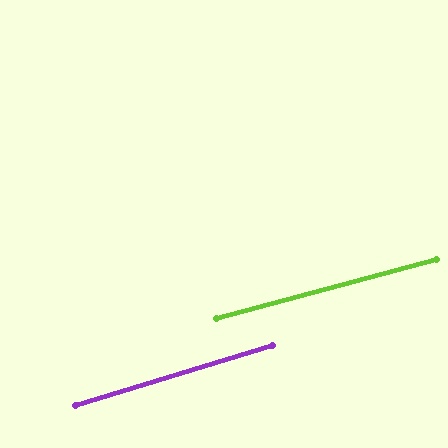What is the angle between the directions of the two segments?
Approximately 2 degrees.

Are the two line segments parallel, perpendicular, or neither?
Parallel — their directions differ by only 1.8°.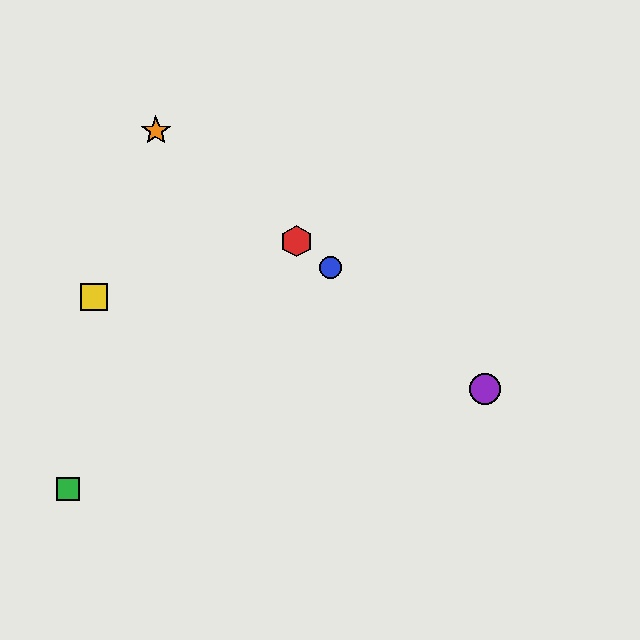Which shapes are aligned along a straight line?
The red hexagon, the blue circle, the purple circle, the orange star are aligned along a straight line.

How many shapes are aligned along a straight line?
4 shapes (the red hexagon, the blue circle, the purple circle, the orange star) are aligned along a straight line.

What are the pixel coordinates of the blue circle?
The blue circle is at (330, 268).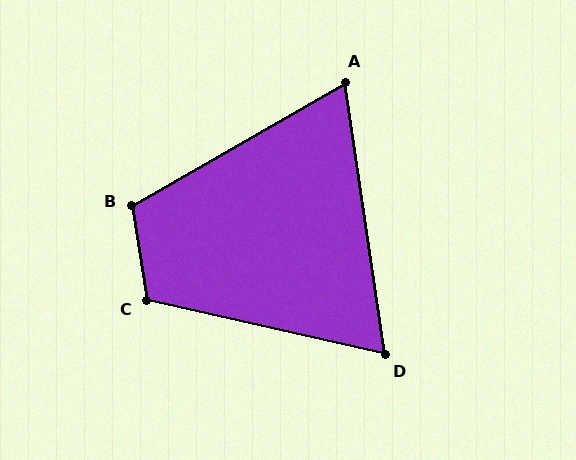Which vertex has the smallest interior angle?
A, at approximately 68 degrees.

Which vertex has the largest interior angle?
C, at approximately 112 degrees.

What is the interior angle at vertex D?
Approximately 69 degrees (acute).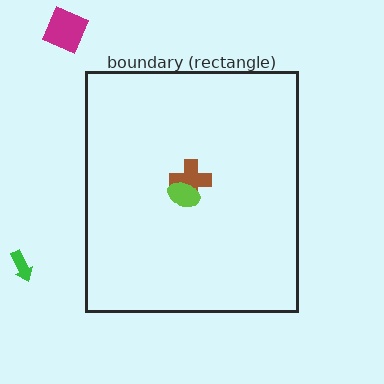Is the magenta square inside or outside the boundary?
Outside.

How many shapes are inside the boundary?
2 inside, 2 outside.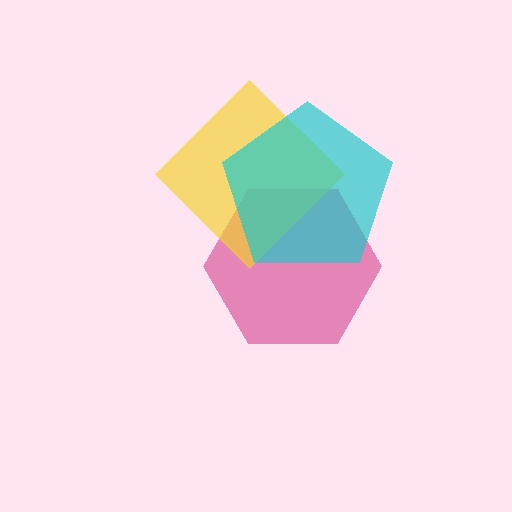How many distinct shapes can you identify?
There are 3 distinct shapes: a magenta hexagon, a yellow diamond, a cyan pentagon.